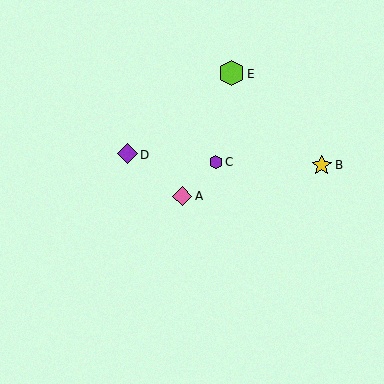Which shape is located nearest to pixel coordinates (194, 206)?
The pink diamond (labeled A) at (182, 196) is nearest to that location.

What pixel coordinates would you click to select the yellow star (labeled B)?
Click at (322, 166) to select the yellow star B.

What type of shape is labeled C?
Shape C is a purple hexagon.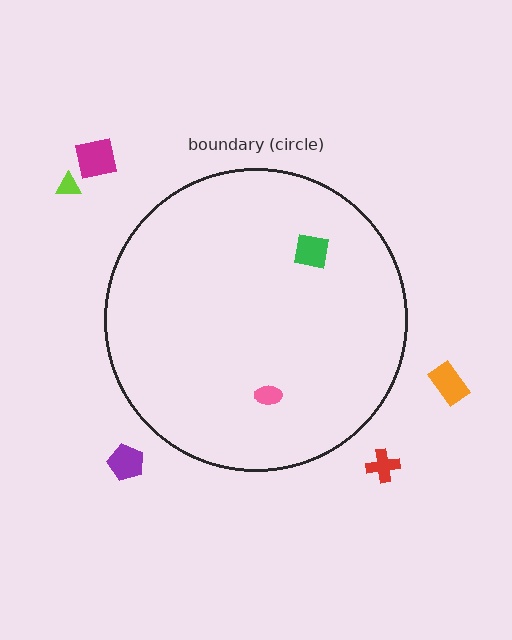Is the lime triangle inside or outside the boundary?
Outside.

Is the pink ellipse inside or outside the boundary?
Inside.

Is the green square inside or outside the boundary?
Inside.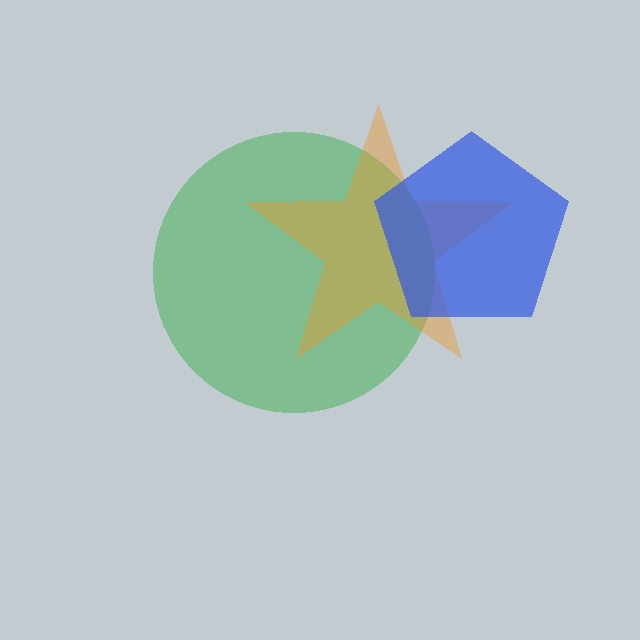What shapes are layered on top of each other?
The layered shapes are: a green circle, an orange star, a blue pentagon.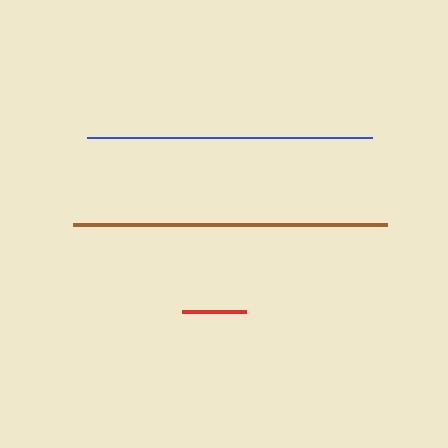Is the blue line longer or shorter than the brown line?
The brown line is longer than the blue line.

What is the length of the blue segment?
The blue segment is approximately 284 pixels long.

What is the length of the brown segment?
The brown segment is approximately 314 pixels long.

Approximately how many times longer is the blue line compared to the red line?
The blue line is approximately 4.4 times the length of the red line.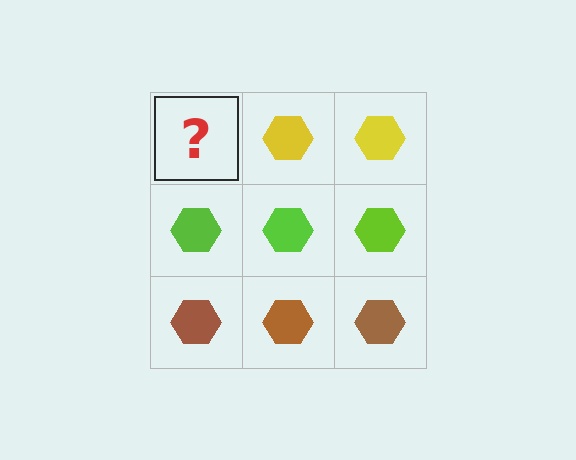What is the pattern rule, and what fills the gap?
The rule is that each row has a consistent color. The gap should be filled with a yellow hexagon.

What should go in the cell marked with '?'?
The missing cell should contain a yellow hexagon.